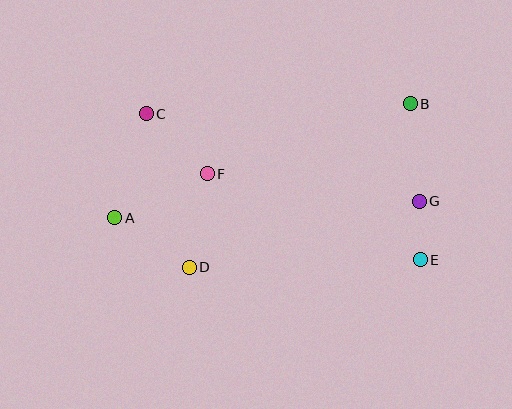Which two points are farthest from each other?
Points A and B are farthest from each other.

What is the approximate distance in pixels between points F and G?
The distance between F and G is approximately 214 pixels.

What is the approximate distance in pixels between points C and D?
The distance between C and D is approximately 160 pixels.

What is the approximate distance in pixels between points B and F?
The distance between B and F is approximately 215 pixels.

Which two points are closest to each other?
Points E and G are closest to each other.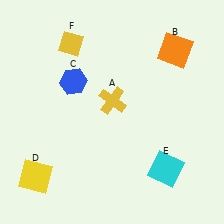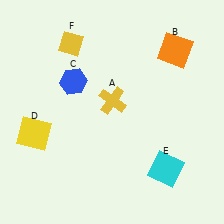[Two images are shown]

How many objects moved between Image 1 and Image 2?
1 object moved between the two images.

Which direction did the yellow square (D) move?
The yellow square (D) moved up.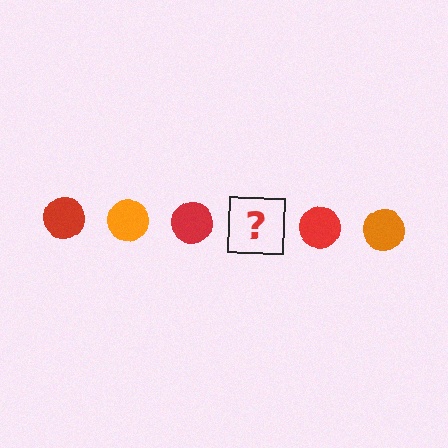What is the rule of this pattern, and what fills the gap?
The rule is that the pattern cycles through red, orange circles. The gap should be filled with an orange circle.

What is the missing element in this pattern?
The missing element is an orange circle.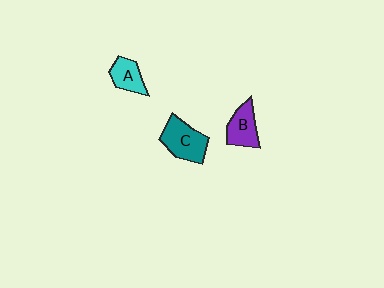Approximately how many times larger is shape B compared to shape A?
Approximately 1.2 times.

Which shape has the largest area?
Shape C (teal).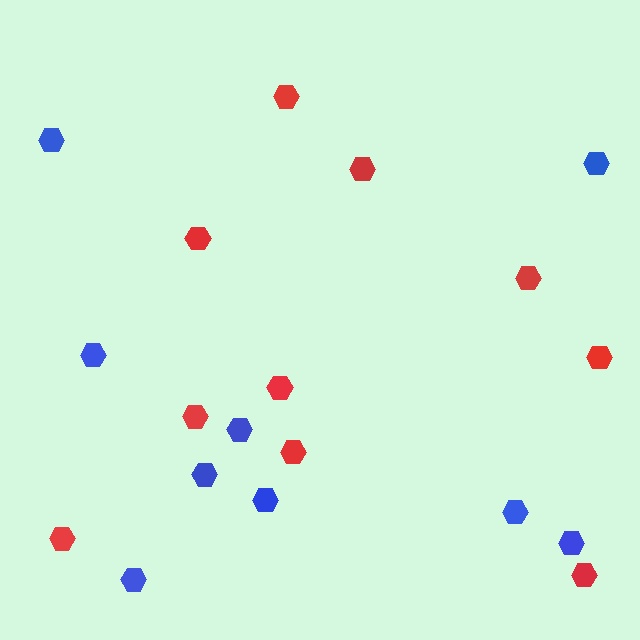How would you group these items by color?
There are 2 groups: one group of blue hexagons (9) and one group of red hexagons (10).